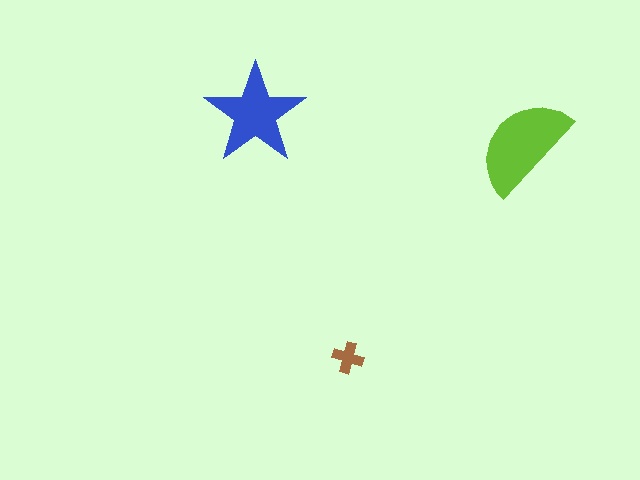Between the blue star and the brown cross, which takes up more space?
The blue star.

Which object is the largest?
The lime semicircle.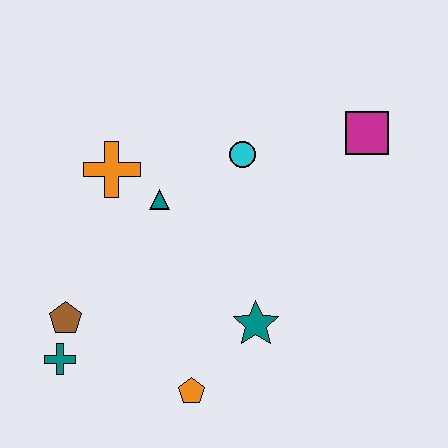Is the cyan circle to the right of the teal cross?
Yes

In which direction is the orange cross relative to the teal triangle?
The orange cross is to the left of the teal triangle.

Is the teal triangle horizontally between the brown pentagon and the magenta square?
Yes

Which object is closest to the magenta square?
The cyan circle is closest to the magenta square.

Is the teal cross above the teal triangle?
No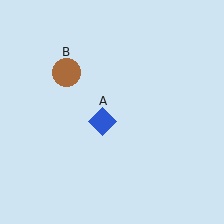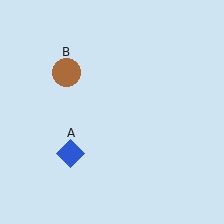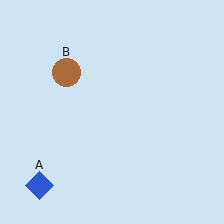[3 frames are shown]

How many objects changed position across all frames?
1 object changed position: blue diamond (object A).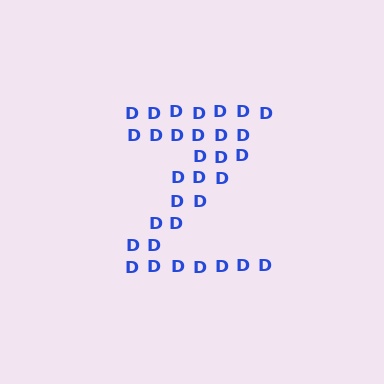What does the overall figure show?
The overall figure shows the letter Z.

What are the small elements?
The small elements are letter D's.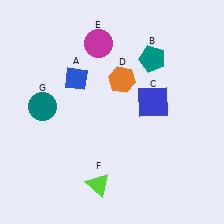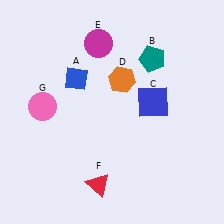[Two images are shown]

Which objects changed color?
F changed from lime to red. G changed from teal to pink.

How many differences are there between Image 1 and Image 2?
There are 2 differences between the two images.